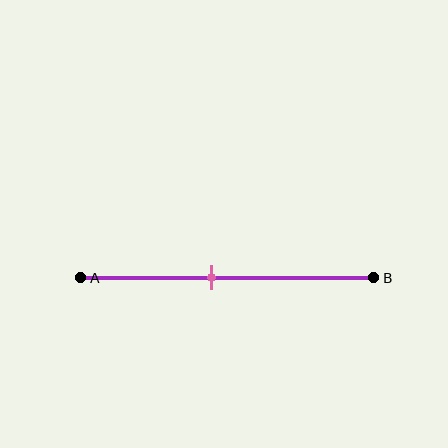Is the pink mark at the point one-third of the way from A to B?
No, the mark is at about 45% from A, not at the 33% one-third point.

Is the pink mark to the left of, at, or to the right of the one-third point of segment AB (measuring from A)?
The pink mark is to the right of the one-third point of segment AB.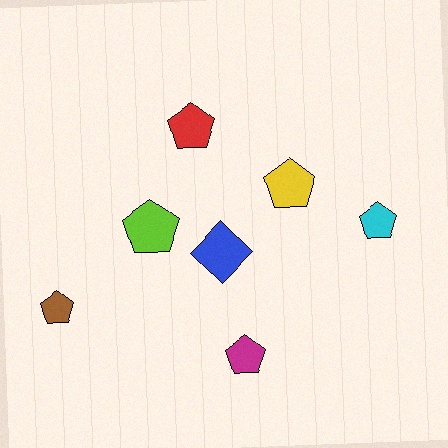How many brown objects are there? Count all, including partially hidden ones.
There is 1 brown object.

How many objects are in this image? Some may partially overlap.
There are 7 objects.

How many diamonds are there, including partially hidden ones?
There is 1 diamond.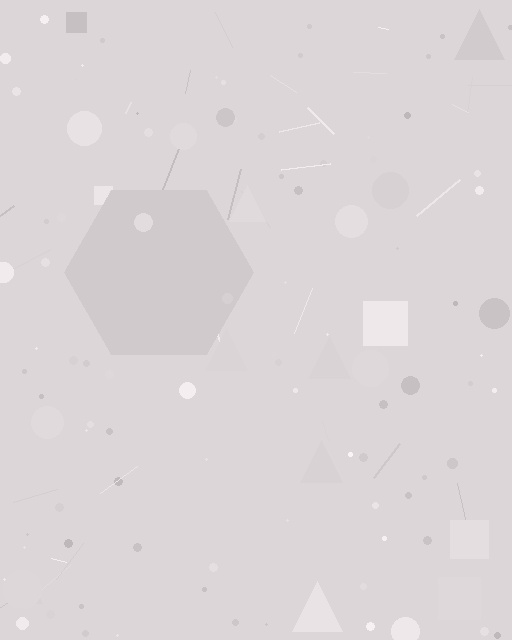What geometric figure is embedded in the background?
A hexagon is embedded in the background.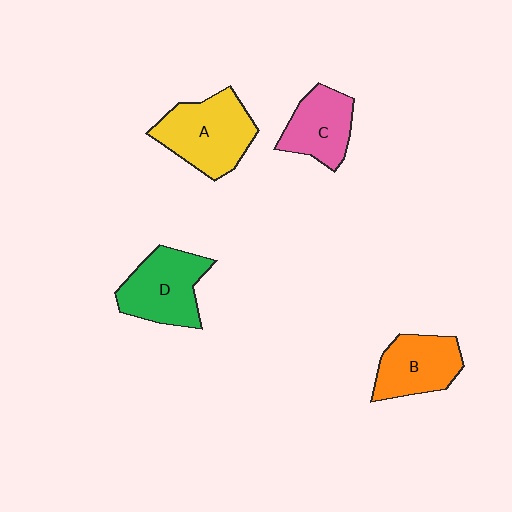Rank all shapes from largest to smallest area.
From largest to smallest: A (yellow), D (green), B (orange), C (pink).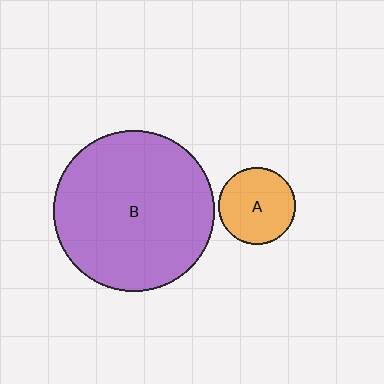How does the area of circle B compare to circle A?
Approximately 4.4 times.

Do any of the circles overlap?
No, none of the circles overlap.